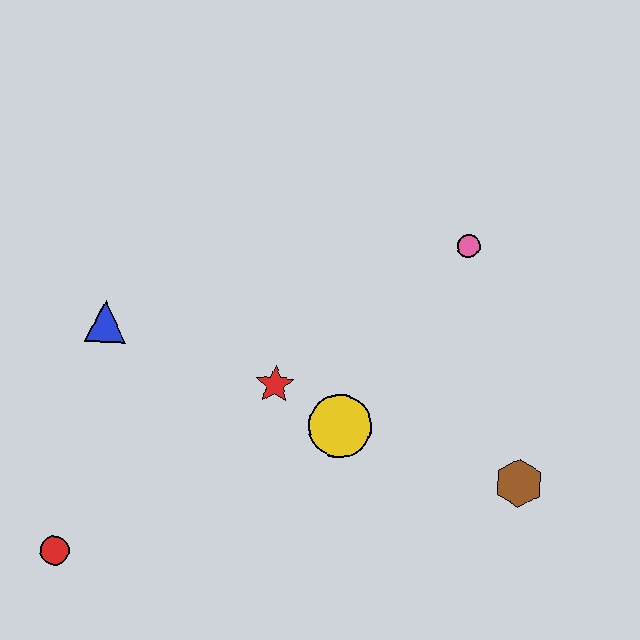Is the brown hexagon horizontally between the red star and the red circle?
No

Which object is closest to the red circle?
The blue triangle is closest to the red circle.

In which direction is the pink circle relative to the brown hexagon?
The pink circle is above the brown hexagon.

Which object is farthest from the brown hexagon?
The red circle is farthest from the brown hexagon.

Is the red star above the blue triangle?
No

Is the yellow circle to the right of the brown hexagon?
No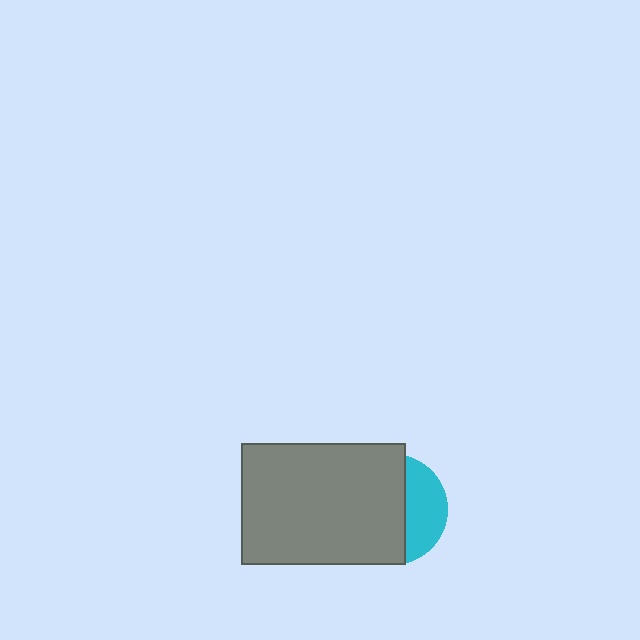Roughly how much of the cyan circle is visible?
A small part of it is visible (roughly 35%).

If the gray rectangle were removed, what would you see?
You would see the complete cyan circle.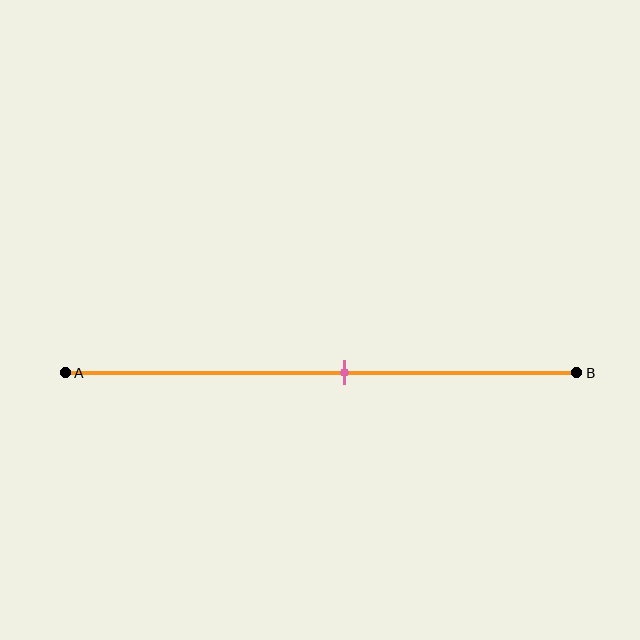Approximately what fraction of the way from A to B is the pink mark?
The pink mark is approximately 55% of the way from A to B.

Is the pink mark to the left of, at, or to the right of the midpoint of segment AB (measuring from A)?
The pink mark is to the right of the midpoint of segment AB.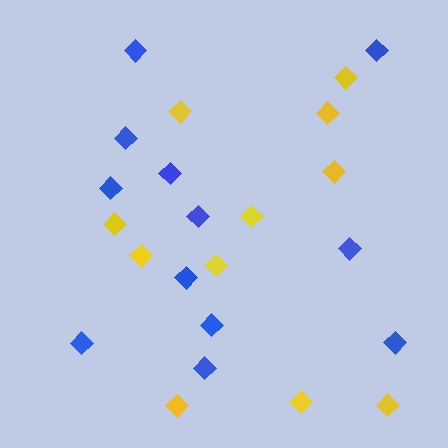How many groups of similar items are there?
There are 2 groups: one group of blue diamonds (12) and one group of yellow diamonds (11).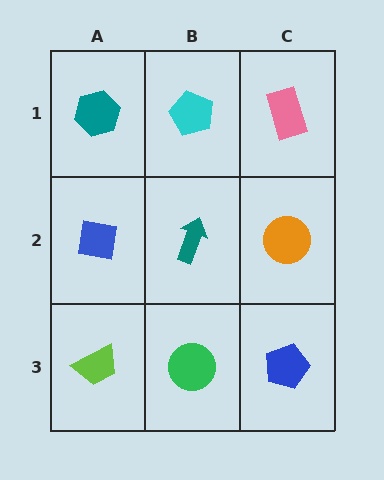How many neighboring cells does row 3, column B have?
3.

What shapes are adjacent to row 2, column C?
A pink rectangle (row 1, column C), a blue pentagon (row 3, column C), a teal arrow (row 2, column B).